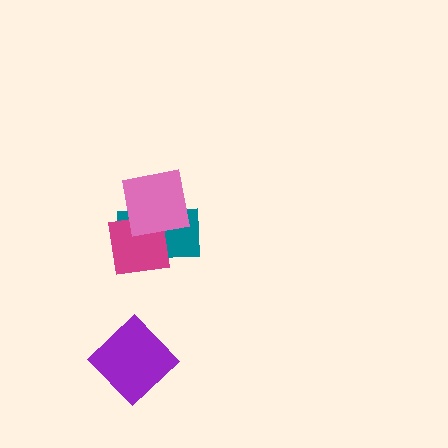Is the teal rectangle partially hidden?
Yes, it is partially covered by another shape.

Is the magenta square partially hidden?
Yes, it is partially covered by another shape.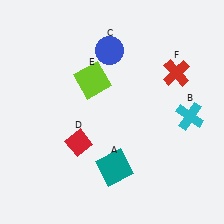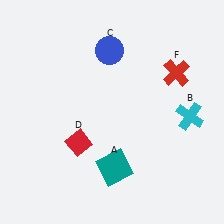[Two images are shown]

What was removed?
The lime square (E) was removed in Image 2.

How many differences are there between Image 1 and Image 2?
There is 1 difference between the two images.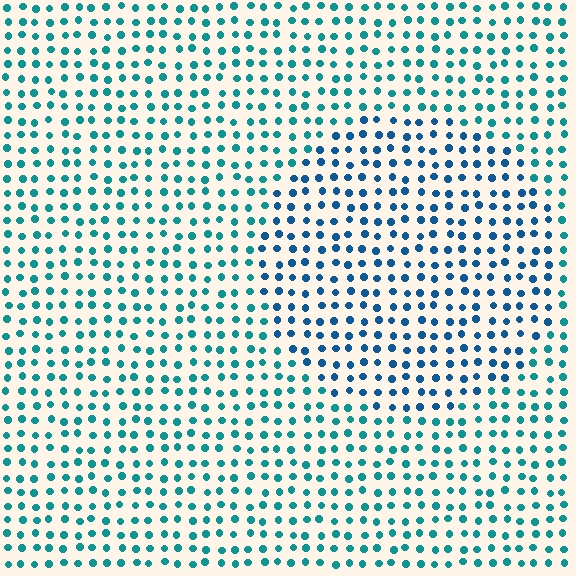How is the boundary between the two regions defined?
The boundary is defined purely by a slight shift in hue (about 29 degrees). Spacing, size, and orientation are identical on both sides.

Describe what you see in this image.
The image is filled with small teal elements in a uniform arrangement. A circle-shaped region is visible where the elements are tinted to a slightly different hue, forming a subtle color boundary.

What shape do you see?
I see a circle.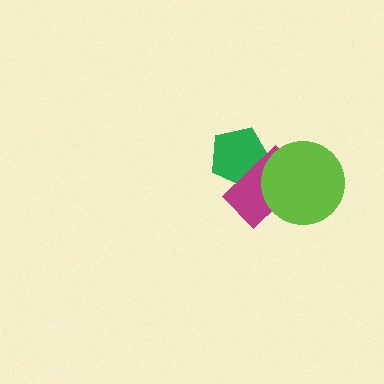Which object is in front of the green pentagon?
The magenta rectangle is in front of the green pentagon.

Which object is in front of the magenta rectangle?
The lime circle is in front of the magenta rectangle.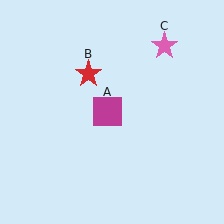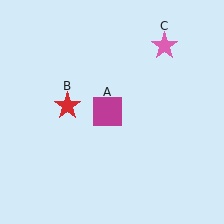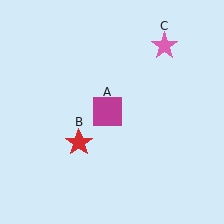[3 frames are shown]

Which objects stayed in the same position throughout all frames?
Magenta square (object A) and pink star (object C) remained stationary.